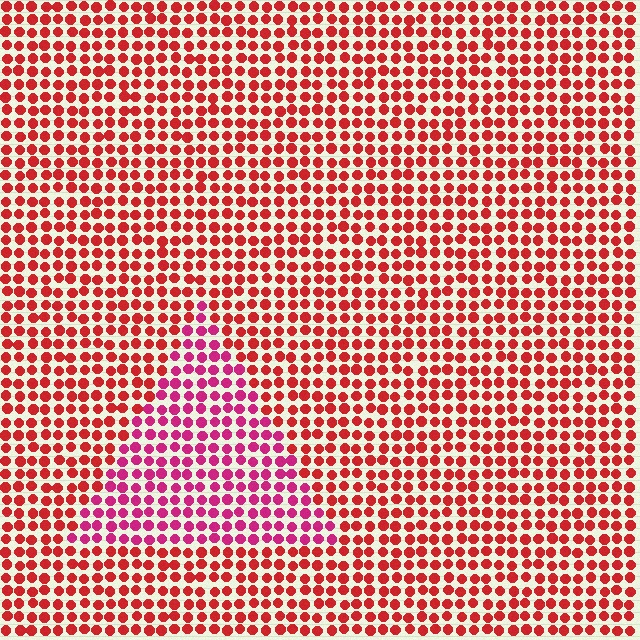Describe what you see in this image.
The image is filled with small red elements in a uniform arrangement. A triangle-shaped region is visible where the elements are tinted to a slightly different hue, forming a subtle color boundary.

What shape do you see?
I see a triangle.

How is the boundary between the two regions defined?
The boundary is defined purely by a slight shift in hue (about 31 degrees). Spacing, size, and orientation are identical on both sides.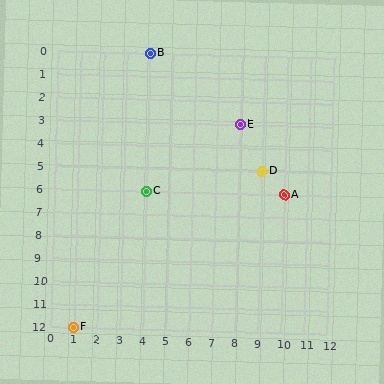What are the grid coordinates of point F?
Point F is at grid coordinates (1, 12).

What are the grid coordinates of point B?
Point B is at grid coordinates (4, 0).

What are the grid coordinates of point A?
Point A is at grid coordinates (10, 6).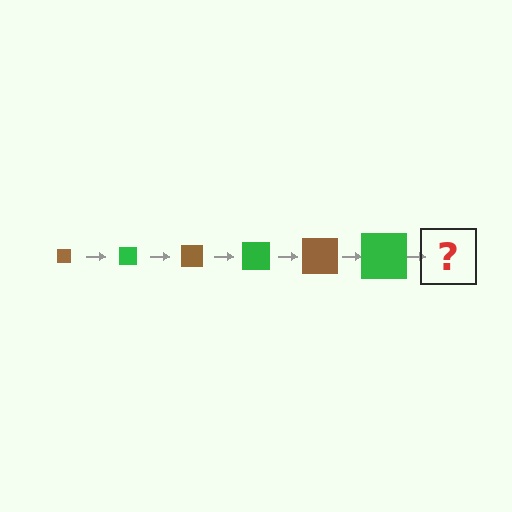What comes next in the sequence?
The next element should be a brown square, larger than the previous one.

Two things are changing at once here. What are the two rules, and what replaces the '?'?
The two rules are that the square grows larger each step and the color cycles through brown and green. The '?' should be a brown square, larger than the previous one.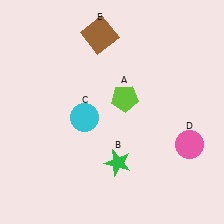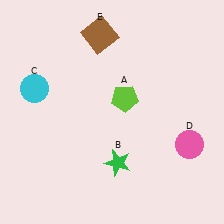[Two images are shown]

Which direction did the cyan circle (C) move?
The cyan circle (C) moved left.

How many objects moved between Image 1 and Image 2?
1 object moved between the two images.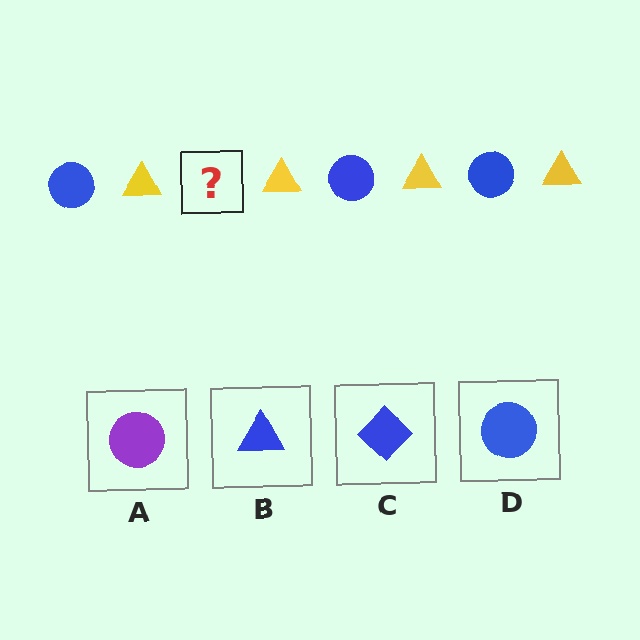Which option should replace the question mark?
Option D.